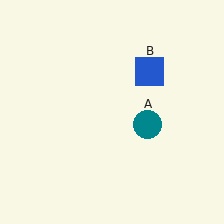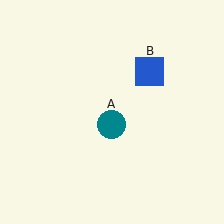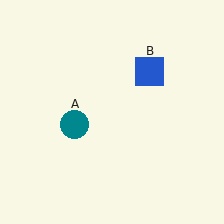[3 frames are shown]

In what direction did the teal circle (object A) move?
The teal circle (object A) moved left.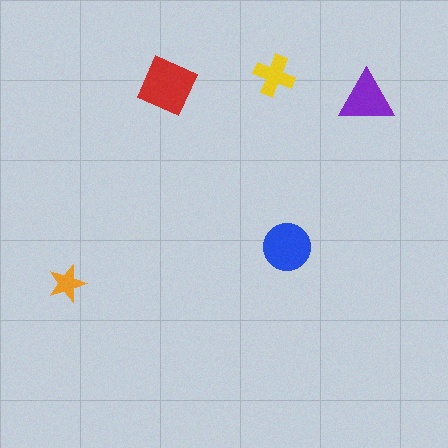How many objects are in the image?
There are 5 objects in the image.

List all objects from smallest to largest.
The orange star, the yellow cross, the purple triangle, the blue circle, the red diamond.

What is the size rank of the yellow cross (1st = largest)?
4th.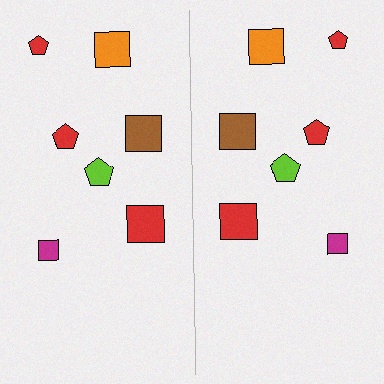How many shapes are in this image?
There are 14 shapes in this image.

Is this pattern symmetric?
Yes, this pattern has bilateral (reflection) symmetry.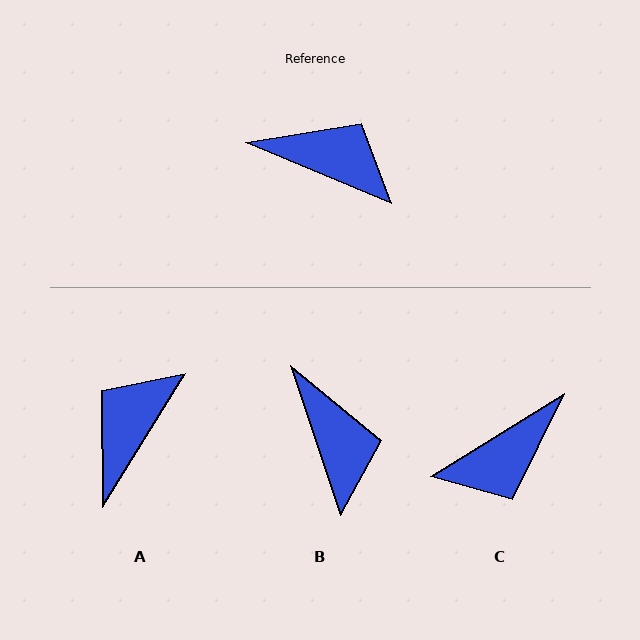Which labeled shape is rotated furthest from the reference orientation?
C, about 126 degrees away.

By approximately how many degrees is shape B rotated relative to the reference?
Approximately 49 degrees clockwise.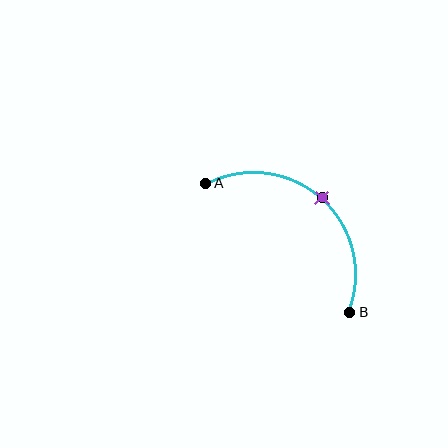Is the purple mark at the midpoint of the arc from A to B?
Yes. The purple mark lies on the arc at equal arc-length from both A and B — it is the arc midpoint.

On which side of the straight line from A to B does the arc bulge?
The arc bulges above and to the right of the straight line connecting A and B.